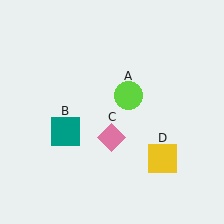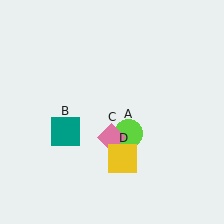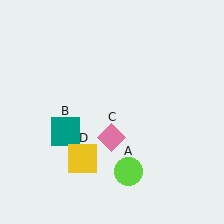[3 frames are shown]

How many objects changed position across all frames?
2 objects changed position: lime circle (object A), yellow square (object D).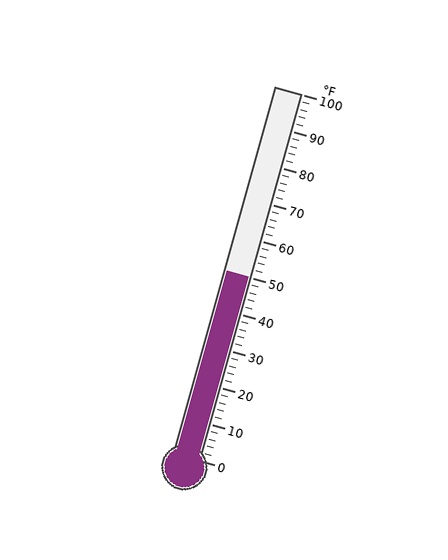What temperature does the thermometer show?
The thermometer shows approximately 50°F.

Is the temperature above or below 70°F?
The temperature is below 70°F.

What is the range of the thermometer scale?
The thermometer scale ranges from 0°F to 100°F.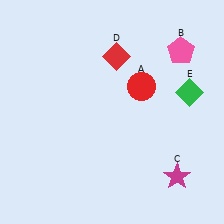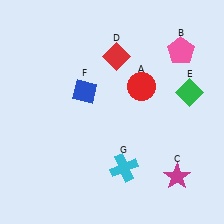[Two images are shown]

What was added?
A blue diamond (F), a cyan cross (G) were added in Image 2.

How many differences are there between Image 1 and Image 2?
There are 2 differences between the two images.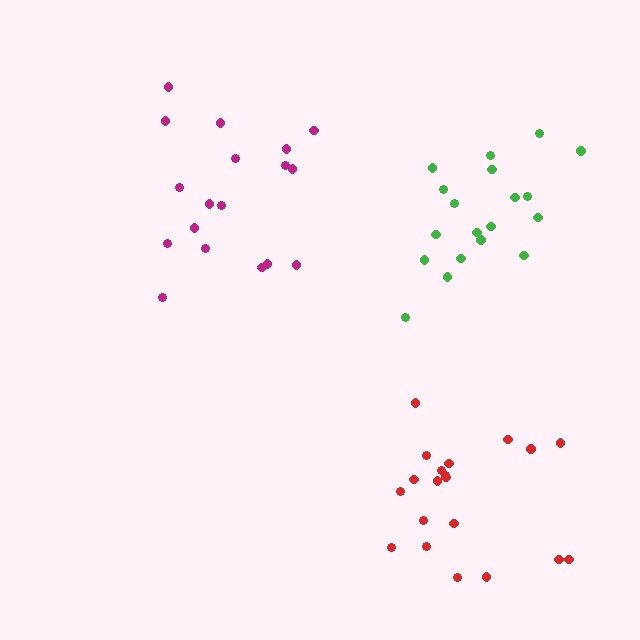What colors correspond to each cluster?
The clusters are colored: green, red, magenta.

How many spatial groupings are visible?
There are 3 spatial groupings.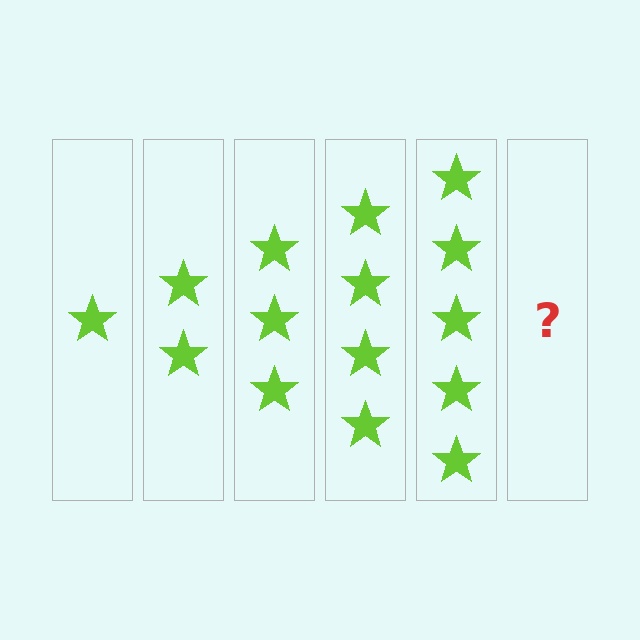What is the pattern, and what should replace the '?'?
The pattern is that each step adds one more star. The '?' should be 6 stars.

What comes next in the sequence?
The next element should be 6 stars.